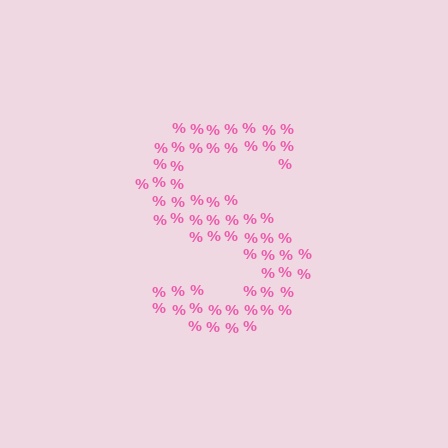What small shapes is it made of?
It is made of small percent signs.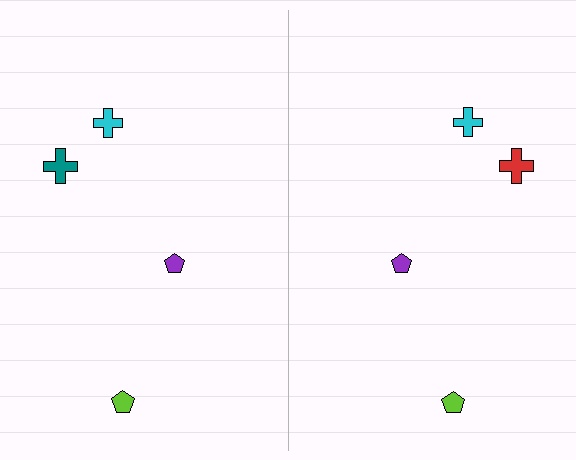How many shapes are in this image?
There are 8 shapes in this image.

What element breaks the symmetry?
The red cross on the right side breaks the symmetry — its mirror counterpart is teal.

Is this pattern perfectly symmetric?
No, the pattern is not perfectly symmetric. The red cross on the right side breaks the symmetry — its mirror counterpart is teal.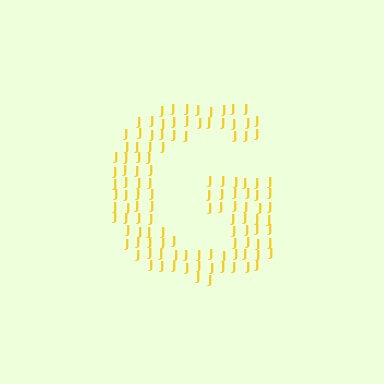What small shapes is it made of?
It is made of small letter J's.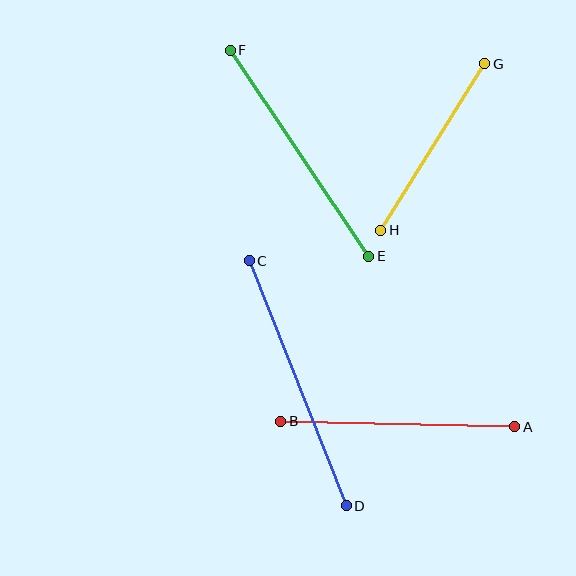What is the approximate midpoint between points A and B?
The midpoint is at approximately (398, 424) pixels.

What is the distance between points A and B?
The distance is approximately 234 pixels.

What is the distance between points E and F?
The distance is approximately 248 pixels.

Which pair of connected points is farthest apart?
Points C and D are farthest apart.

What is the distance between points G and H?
The distance is approximately 196 pixels.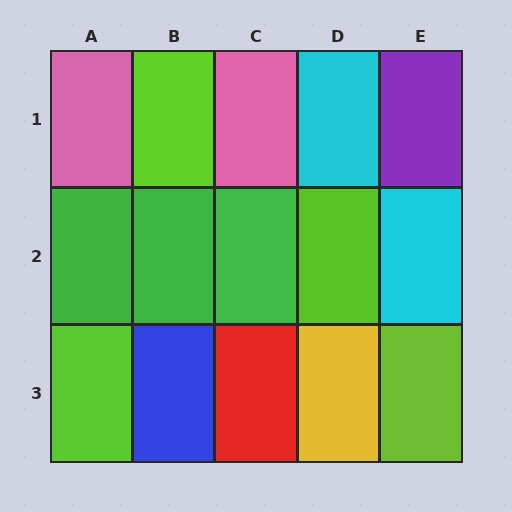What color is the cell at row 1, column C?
Pink.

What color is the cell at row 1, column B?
Lime.